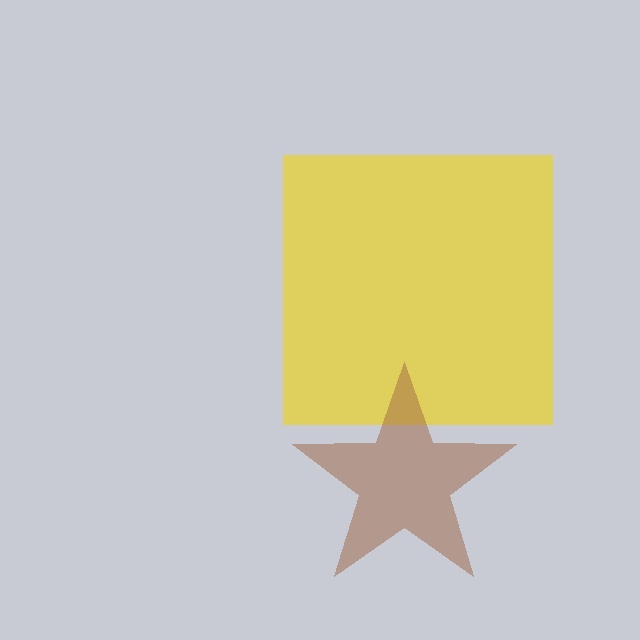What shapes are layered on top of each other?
The layered shapes are: a yellow square, a brown star.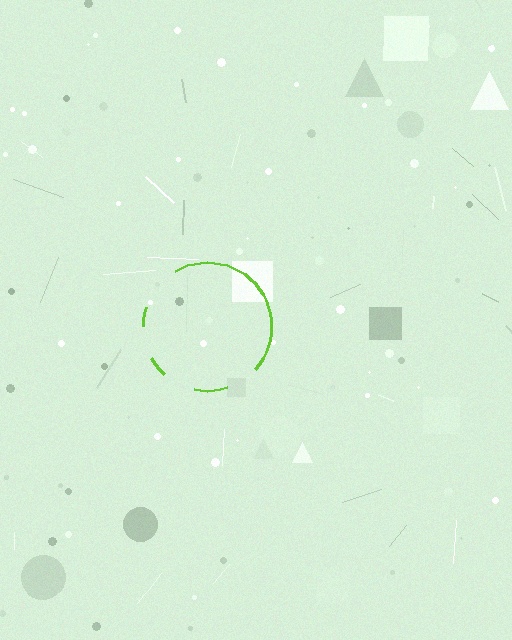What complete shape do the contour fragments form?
The contour fragments form a circle.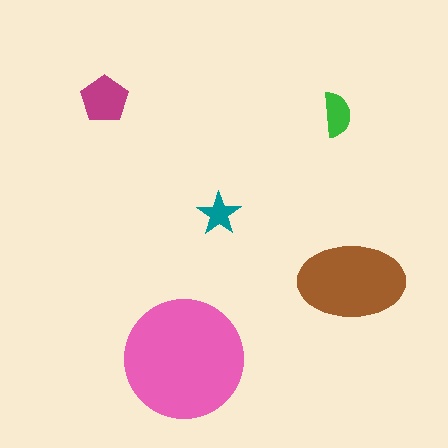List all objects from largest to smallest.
The pink circle, the brown ellipse, the magenta pentagon, the green semicircle, the teal star.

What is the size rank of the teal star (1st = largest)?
5th.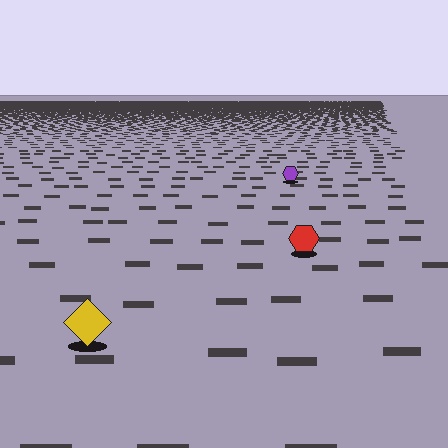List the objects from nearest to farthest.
From nearest to farthest: the yellow diamond, the red hexagon, the purple hexagon.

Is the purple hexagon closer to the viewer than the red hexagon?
No. The red hexagon is closer — you can tell from the texture gradient: the ground texture is coarser near it.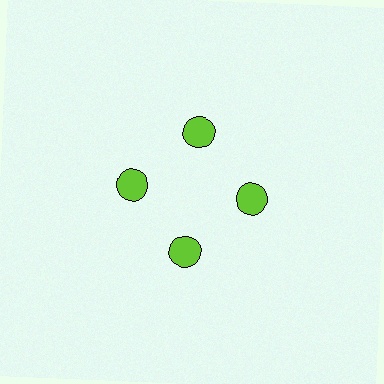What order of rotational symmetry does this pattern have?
This pattern has 4-fold rotational symmetry.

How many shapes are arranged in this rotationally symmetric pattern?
There are 4 shapes, arranged in 4 groups of 1.